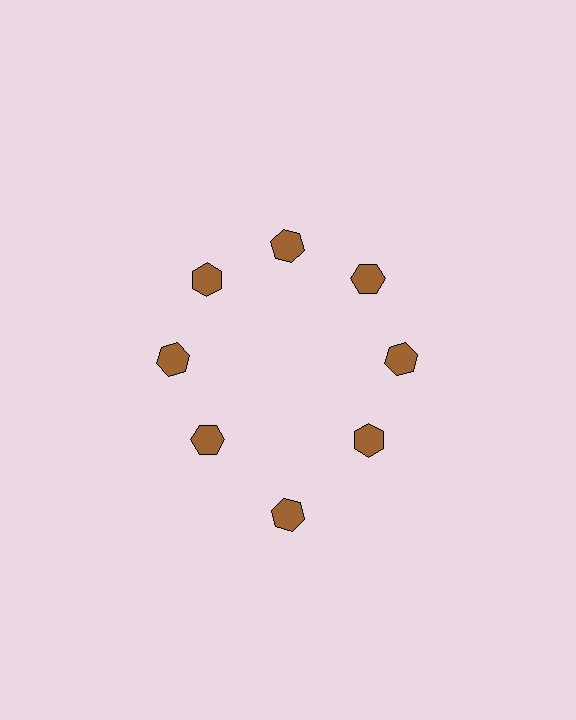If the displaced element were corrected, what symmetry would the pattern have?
It would have 8-fold rotational symmetry — the pattern would map onto itself every 45 degrees.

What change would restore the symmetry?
The symmetry would be restored by moving it inward, back onto the ring so that all 8 hexagons sit at equal angles and equal distance from the center.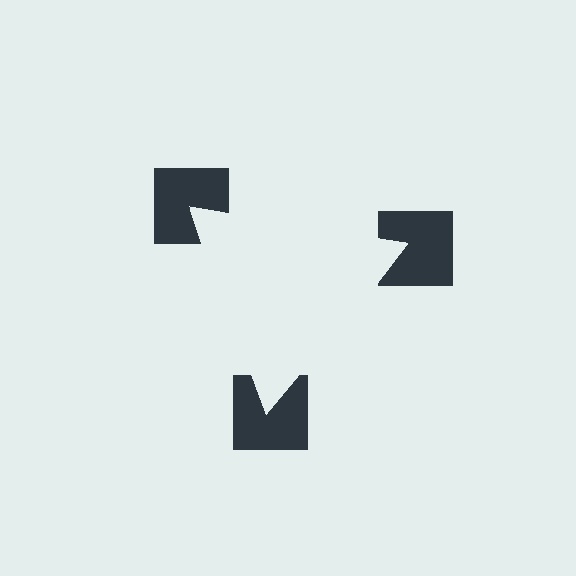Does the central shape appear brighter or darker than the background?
It typically appears slightly brighter than the background, even though no actual brightness change is drawn.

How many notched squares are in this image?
There are 3 — one at each vertex of the illusory triangle.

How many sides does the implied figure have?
3 sides.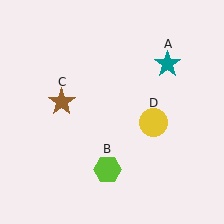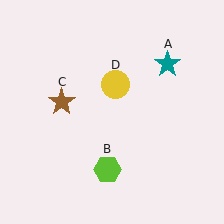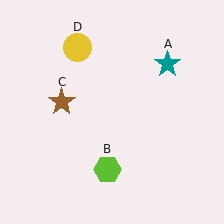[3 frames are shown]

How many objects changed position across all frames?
1 object changed position: yellow circle (object D).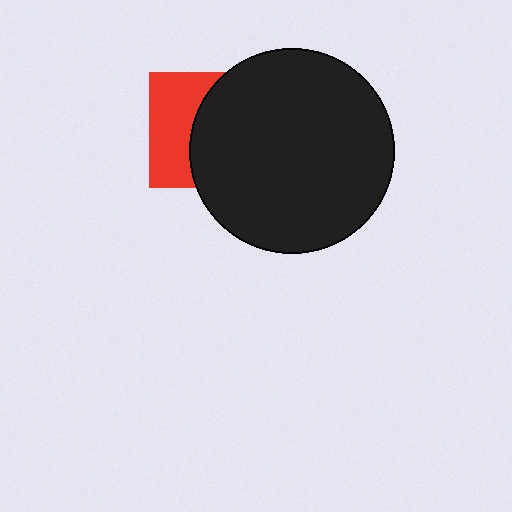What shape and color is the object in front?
The object in front is a black circle.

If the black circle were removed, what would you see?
You would see the complete red square.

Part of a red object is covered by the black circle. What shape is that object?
It is a square.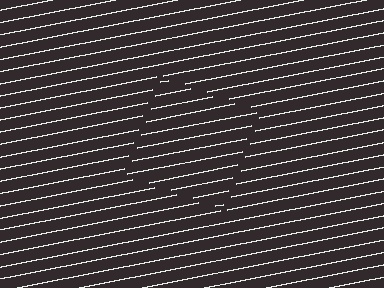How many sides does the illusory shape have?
4 sides — the line-ends trace a square.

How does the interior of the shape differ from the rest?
The interior of the shape contains the same grating, shifted by half a period — the contour is defined by the phase discontinuity where line-ends from the inner and outer gratings abut.